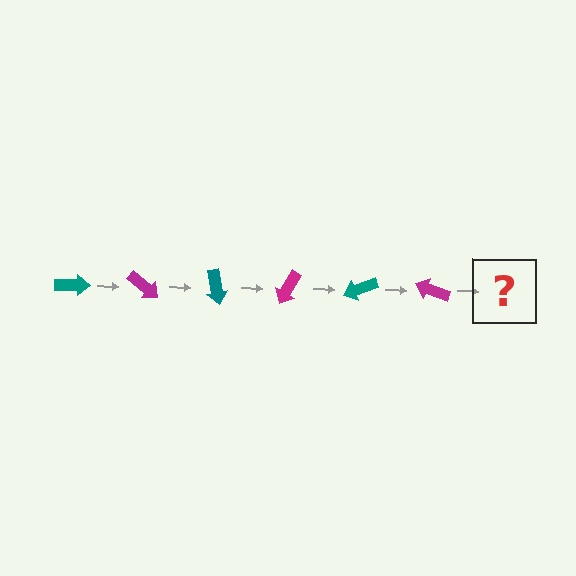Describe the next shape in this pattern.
It should be a teal arrow, rotated 240 degrees from the start.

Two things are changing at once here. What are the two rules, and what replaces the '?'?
The two rules are that it rotates 40 degrees each step and the color cycles through teal and magenta. The '?' should be a teal arrow, rotated 240 degrees from the start.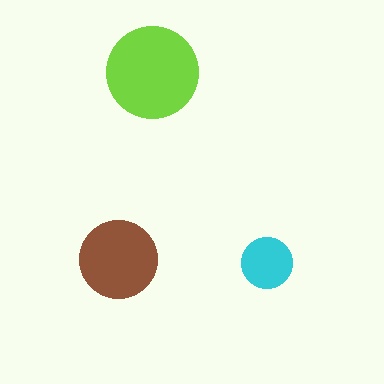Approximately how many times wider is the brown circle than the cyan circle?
About 1.5 times wider.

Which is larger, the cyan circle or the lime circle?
The lime one.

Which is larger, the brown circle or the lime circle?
The lime one.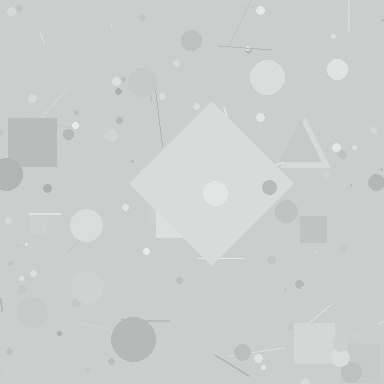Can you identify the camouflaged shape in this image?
The camouflaged shape is a diamond.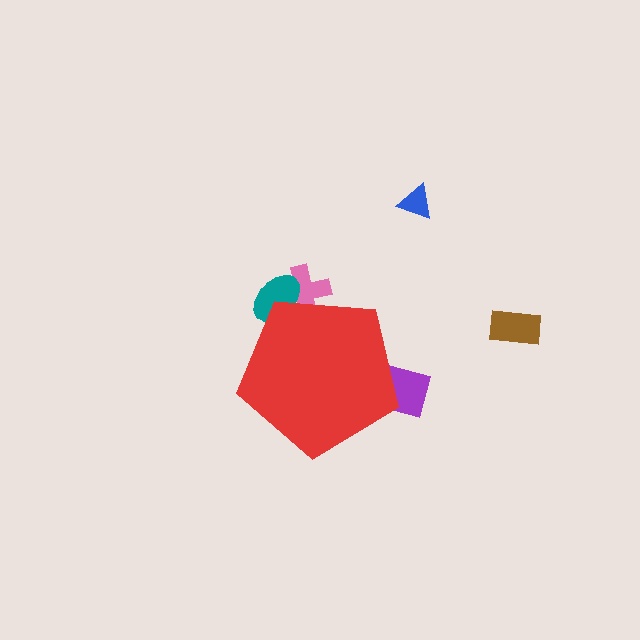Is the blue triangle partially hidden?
No, the blue triangle is fully visible.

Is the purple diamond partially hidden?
Yes, the purple diamond is partially hidden behind the red pentagon.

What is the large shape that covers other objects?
A red pentagon.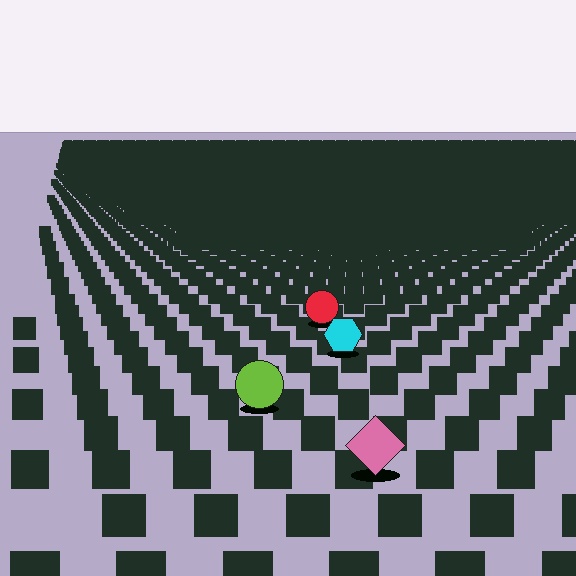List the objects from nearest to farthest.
From nearest to farthest: the pink diamond, the lime circle, the cyan hexagon, the red circle.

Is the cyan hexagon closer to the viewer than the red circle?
Yes. The cyan hexagon is closer — you can tell from the texture gradient: the ground texture is coarser near it.